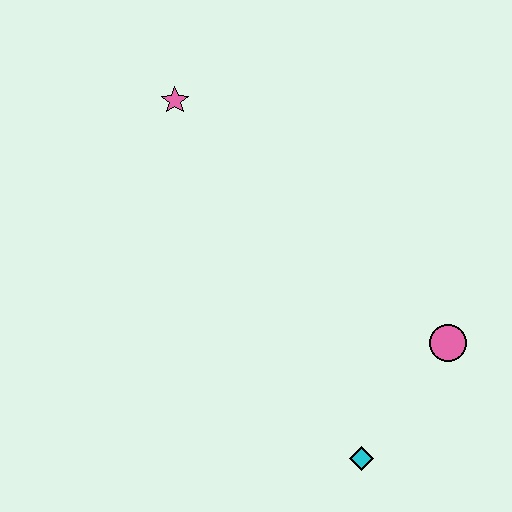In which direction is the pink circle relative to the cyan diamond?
The pink circle is above the cyan diamond.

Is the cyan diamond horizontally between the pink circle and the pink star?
Yes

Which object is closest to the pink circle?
The cyan diamond is closest to the pink circle.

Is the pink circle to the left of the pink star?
No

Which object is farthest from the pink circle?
The pink star is farthest from the pink circle.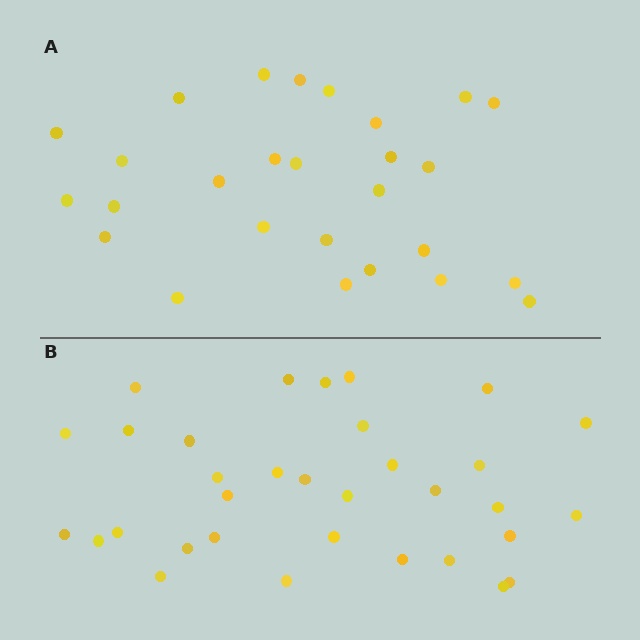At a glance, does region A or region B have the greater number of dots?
Region B (the bottom region) has more dots.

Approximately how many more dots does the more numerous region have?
Region B has about 6 more dots than region A.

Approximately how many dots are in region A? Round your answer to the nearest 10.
About 30 dots. (The exact count is 27, which rounds to 30.)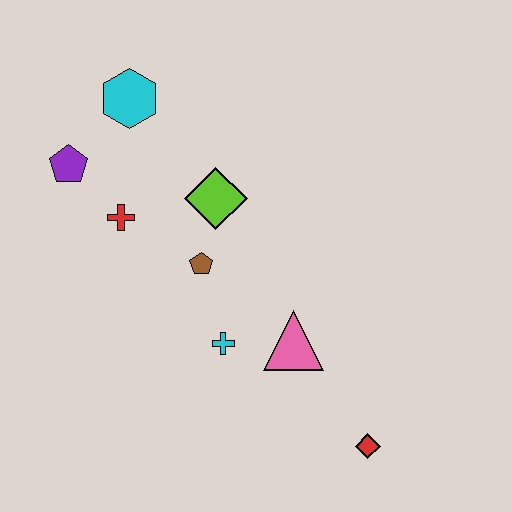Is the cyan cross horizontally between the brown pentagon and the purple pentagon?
No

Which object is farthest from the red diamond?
The cyan hexagon is farthest from the red diamond.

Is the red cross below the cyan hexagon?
Yes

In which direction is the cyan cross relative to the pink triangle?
The cyan cross is to the left of the pink triangle.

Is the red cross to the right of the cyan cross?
No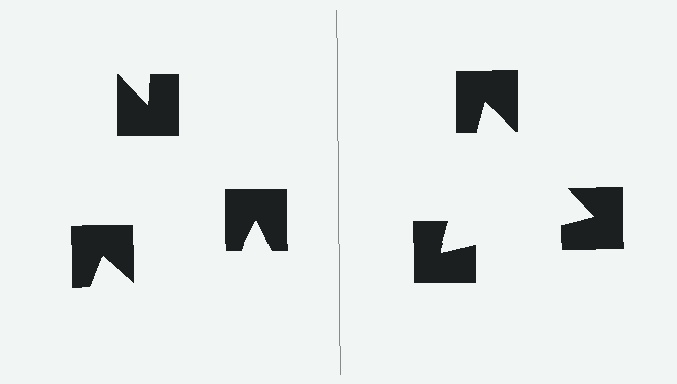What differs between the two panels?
The notched squares are positioned identically on both sides; only the wedge orientations differ. On the right they align to a triangle; on the left they are misaligned.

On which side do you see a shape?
An illusory triangle appears on the right side. On the left side the wedge cuts are rotated, so no coherent shape forms.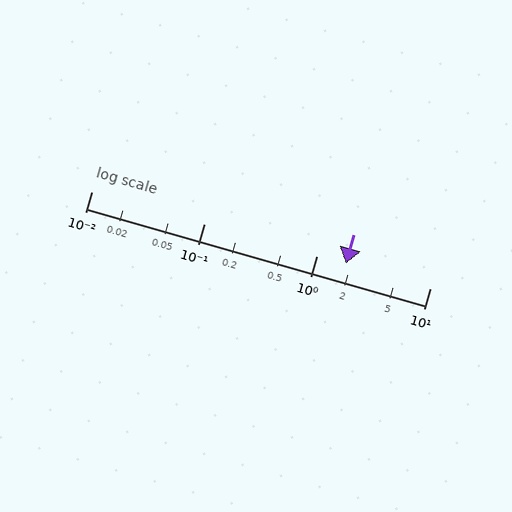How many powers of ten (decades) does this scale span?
The scale spans 3 decades, from 0.01 to 10.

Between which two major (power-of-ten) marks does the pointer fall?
The pointer is between 1 and 10.